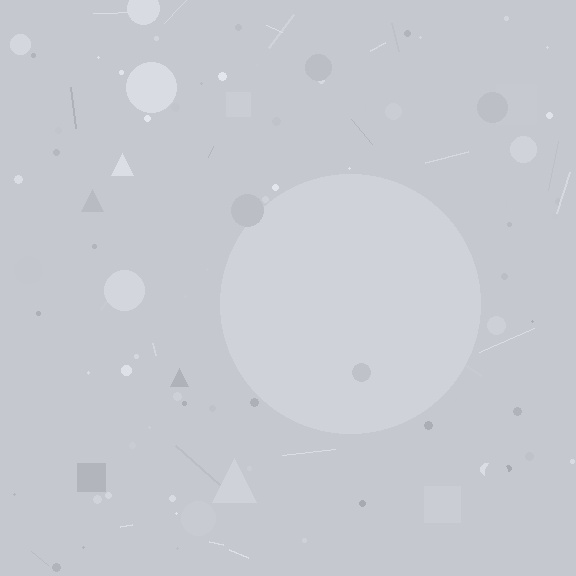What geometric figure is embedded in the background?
A circle is embedded in the background.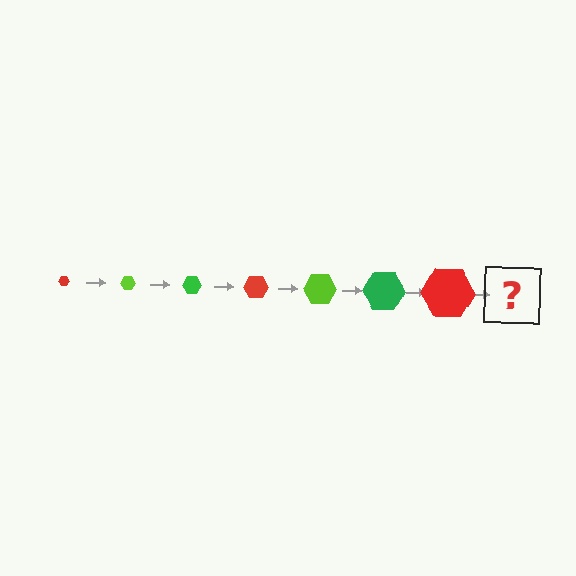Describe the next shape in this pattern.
It should be a lime hexagon, larger than the previous one.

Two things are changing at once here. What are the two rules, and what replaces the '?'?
The two rules are that the hexagon grows larger each step and the color cycles through red, lime, and green. The '?' should be a lime hexagon, larger than the previous one.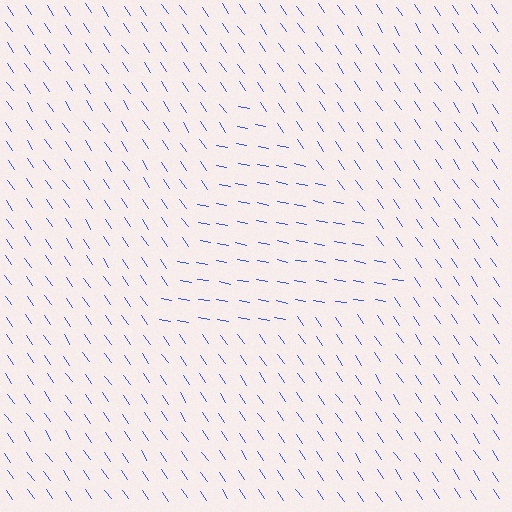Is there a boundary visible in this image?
Yes, there is a texture boundary formed by a change in line orientation.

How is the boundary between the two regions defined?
The boundary is defined purely by a change in line orientation (approximately 45 degrees difference). All lines are the same color and thickness.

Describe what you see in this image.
The image is filled with small blue line segments. A triangle region in the image has lines oriented differently from the surrounding lines, creating a visible texture boundary.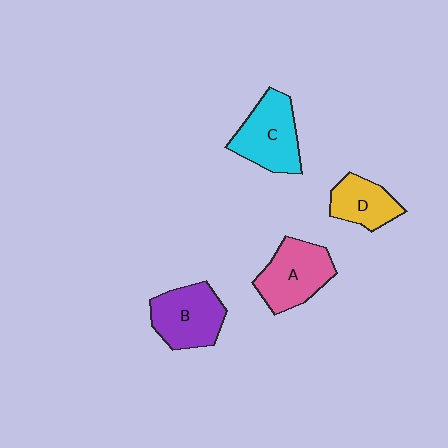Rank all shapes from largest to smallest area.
From largest to smallest: A (pink), C (cyan), B (purple), D (yellow).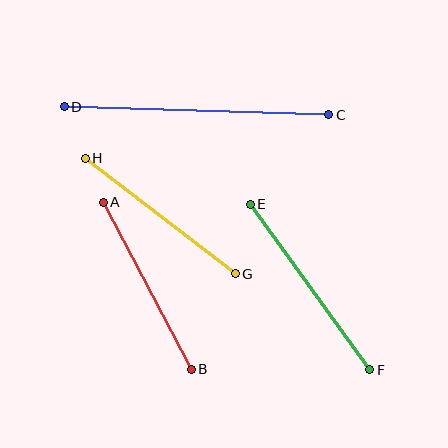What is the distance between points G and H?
The distance is approximately 189 pixels.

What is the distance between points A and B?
The distance is approximately 189 pixels.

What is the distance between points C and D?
The distance is approximately 264 pixels.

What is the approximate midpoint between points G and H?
The midpoint is at approximately (160, 216) pixels.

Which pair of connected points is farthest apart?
Points C and D are farthest apart.